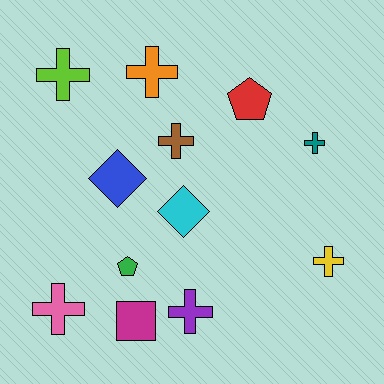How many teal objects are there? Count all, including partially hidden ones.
There is 1 teal object.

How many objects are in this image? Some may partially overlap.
There are 12 objects.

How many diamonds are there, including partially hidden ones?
There are 2 diamonds.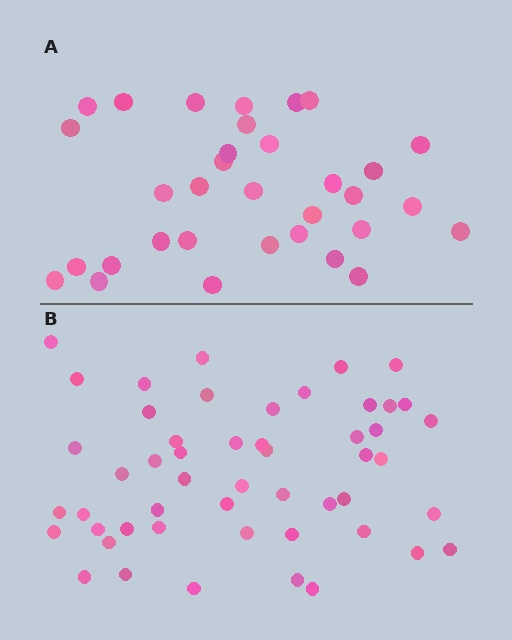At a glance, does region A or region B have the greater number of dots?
Region B (the bottom region) has more dots.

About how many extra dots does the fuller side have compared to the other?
Region B has approximately 20 more dots than region A.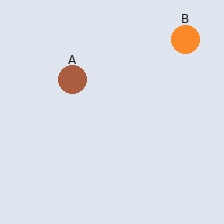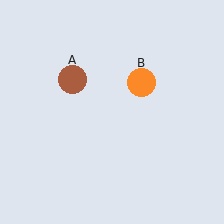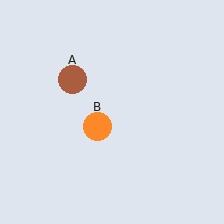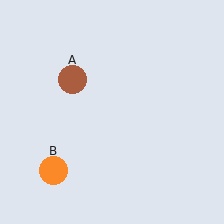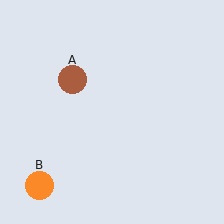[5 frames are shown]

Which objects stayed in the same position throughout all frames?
Brown circle (object A) remained stationary.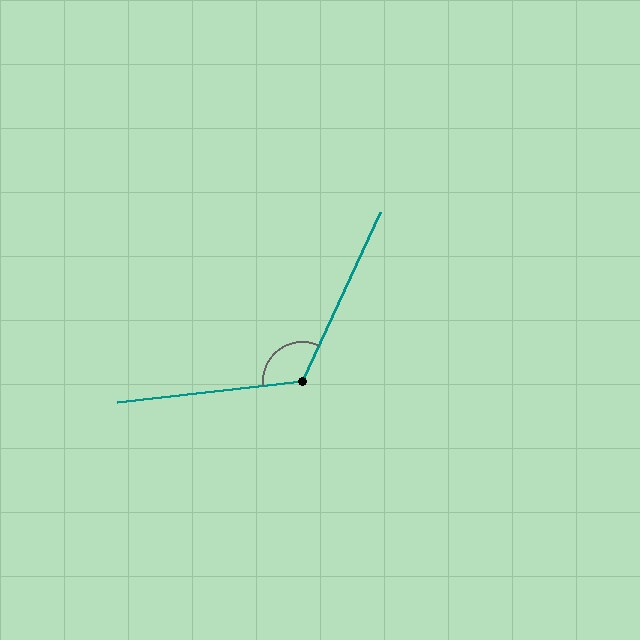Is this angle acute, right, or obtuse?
It is obtuse.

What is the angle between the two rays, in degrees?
Approximately 121 degrees.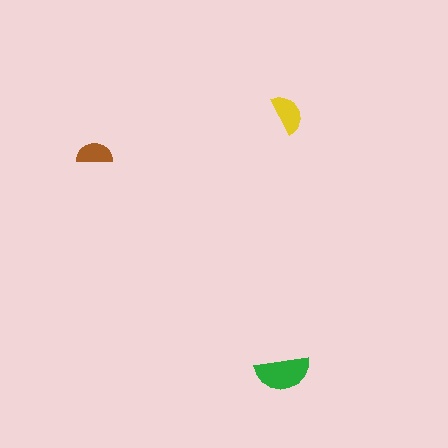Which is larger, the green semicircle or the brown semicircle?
The green one.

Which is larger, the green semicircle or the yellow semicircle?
The green one.